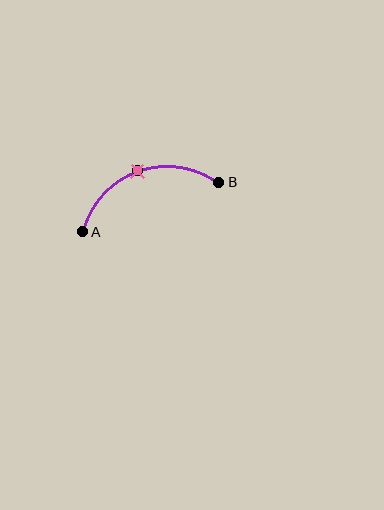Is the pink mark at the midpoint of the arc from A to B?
Yes. The pink mark lies on the arc at equal arc-length from both A and B — it is the arc midpoint.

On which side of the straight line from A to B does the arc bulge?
The arc bulges above the straight line connecting A and B.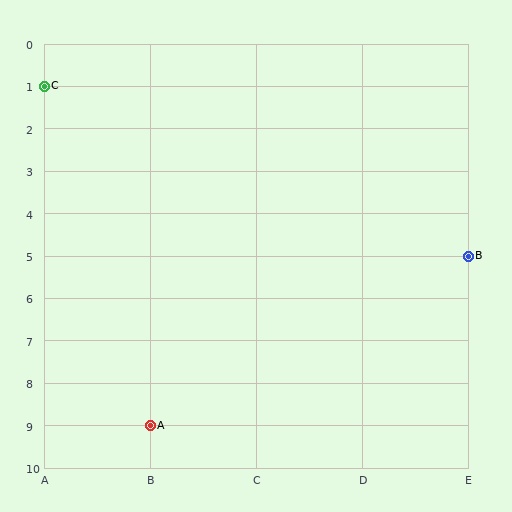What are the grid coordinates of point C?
Point C is at grid coordinates (A, 1).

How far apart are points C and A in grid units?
Points C and A are 1 column and 8 rows apart (about 8.1 grid units diagonally).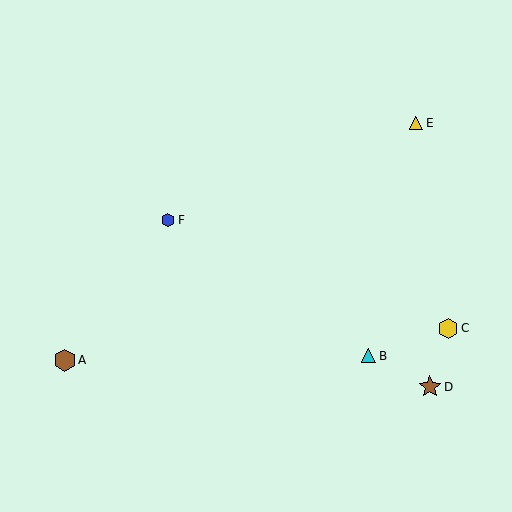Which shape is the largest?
The brown hexagon (labeled A) is the largest.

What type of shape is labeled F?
Shape F is a blue hexagon.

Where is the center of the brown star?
The center of the brown star is at (430, 387).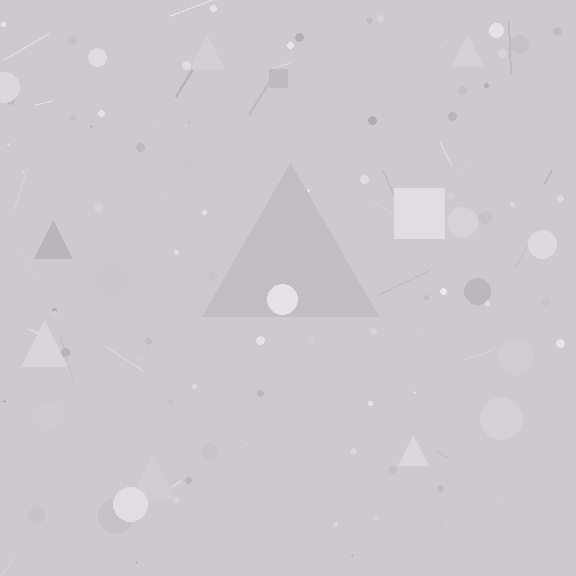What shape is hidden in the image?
A triangle is hidden in the image.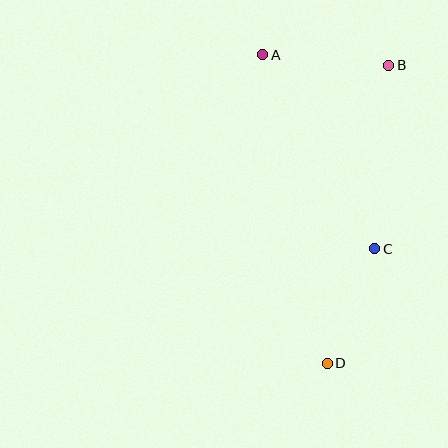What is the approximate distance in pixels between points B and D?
The distance between B and D is approximately 305 pixels.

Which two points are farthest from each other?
Points A and D are farthest from each other.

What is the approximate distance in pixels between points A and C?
The distance between A and C is approximately 224 pixels.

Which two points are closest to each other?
Points C and D are closest to each other.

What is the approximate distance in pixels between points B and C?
The distance between B and C is approximately 184 pixels.